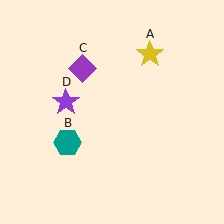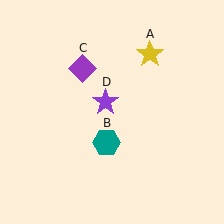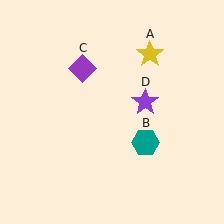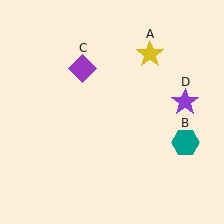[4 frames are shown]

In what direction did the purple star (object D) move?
The purple star (object D) moved right.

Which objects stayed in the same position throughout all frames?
Yellow star (object A) and purple diamond (object C) remained stationary.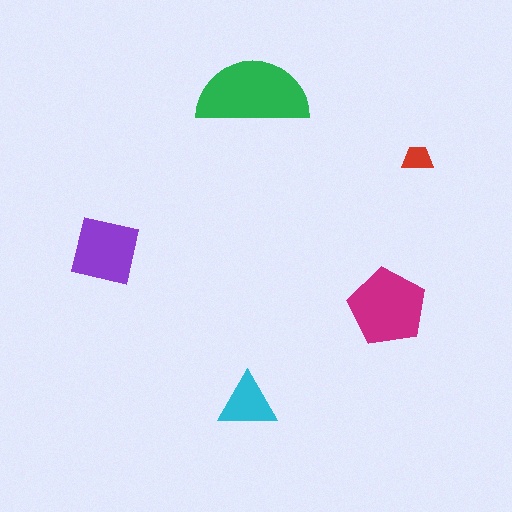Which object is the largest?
The green semicircle.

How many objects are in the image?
There are 5 objects in the image.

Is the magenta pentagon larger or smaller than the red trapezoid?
Larger.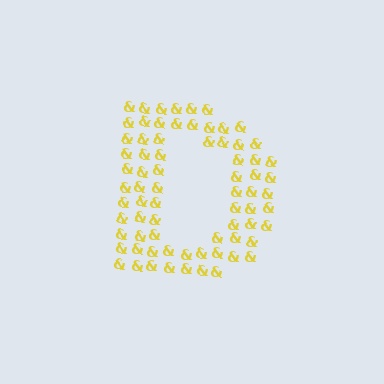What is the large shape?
The large shape is the letter D.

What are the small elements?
The small elements are ampersands.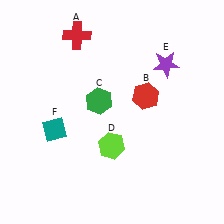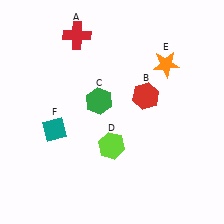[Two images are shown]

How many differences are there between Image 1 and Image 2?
There is 1 difference between the two images.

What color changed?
The star (E) changed from purple in Image 1 to orange in Image 2.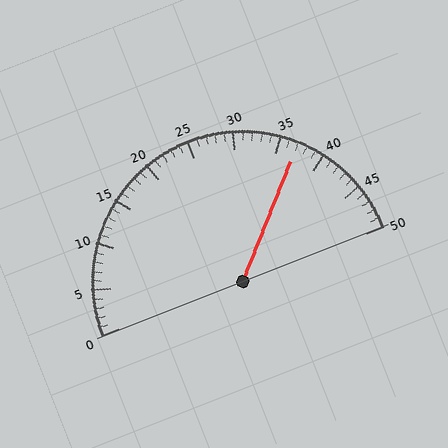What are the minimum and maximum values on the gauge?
The gauge ranges from 0 to 50.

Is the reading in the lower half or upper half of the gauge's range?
The reading is in the upper half of the range (0 to 50).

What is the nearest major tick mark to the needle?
The nearest major tick mark is 35.